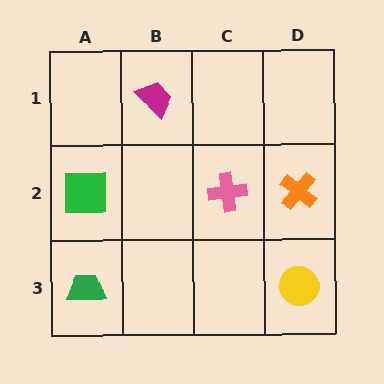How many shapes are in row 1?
1 shape.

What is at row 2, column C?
A pink cross.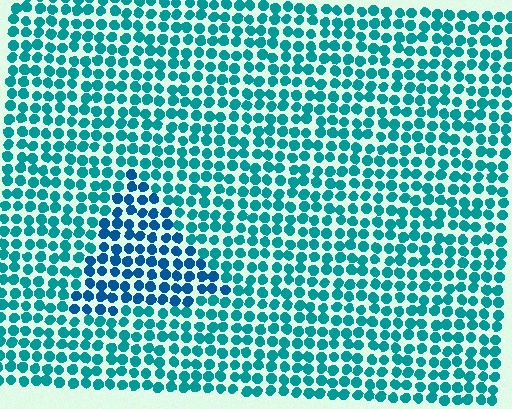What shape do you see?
I see a triangle.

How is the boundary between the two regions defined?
The boundary is defined purely by a slight shift in hue (about 28 degrees). Spacing, size, and orientation are identical on both sides.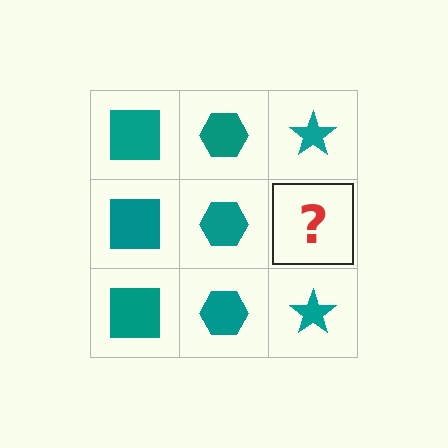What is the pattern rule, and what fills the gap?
The rule is that each column has a consistent shape. The gap should be filled with a teal star.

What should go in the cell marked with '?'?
The missing cell should contain a teal star.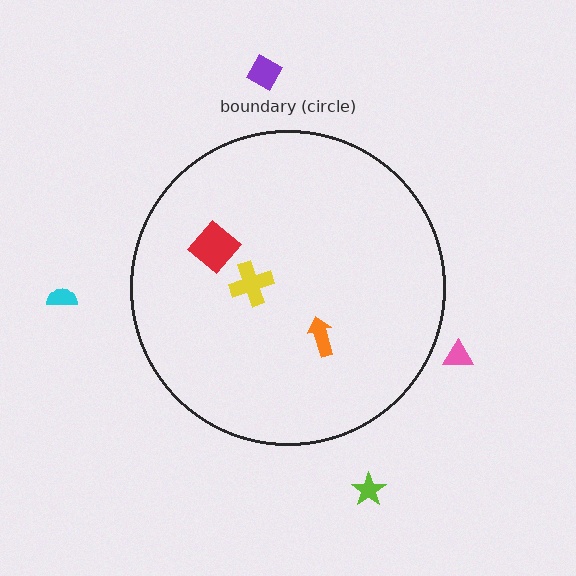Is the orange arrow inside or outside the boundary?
Inside.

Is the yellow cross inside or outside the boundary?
Inside.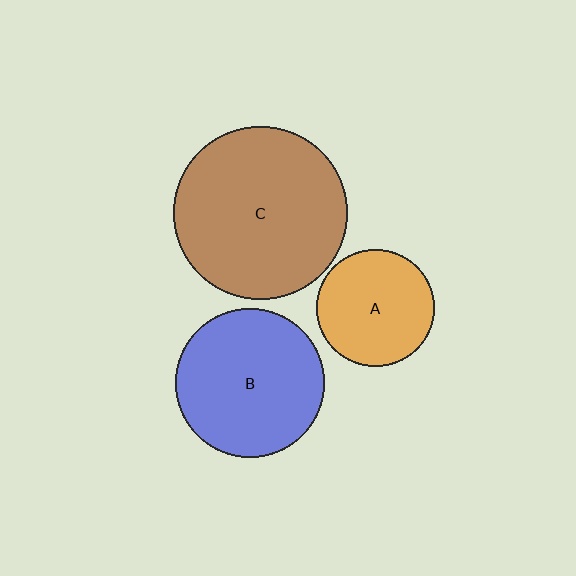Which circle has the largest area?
Circle C (brown).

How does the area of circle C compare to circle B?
Approximately 1.4 times.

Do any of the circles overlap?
No, none of the circles overlap.